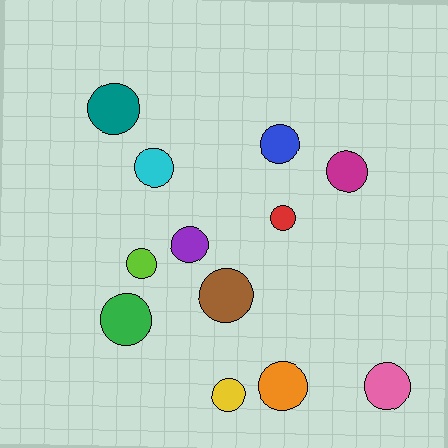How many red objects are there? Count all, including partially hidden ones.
There is 1 red object.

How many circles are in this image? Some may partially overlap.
There are 12 circles.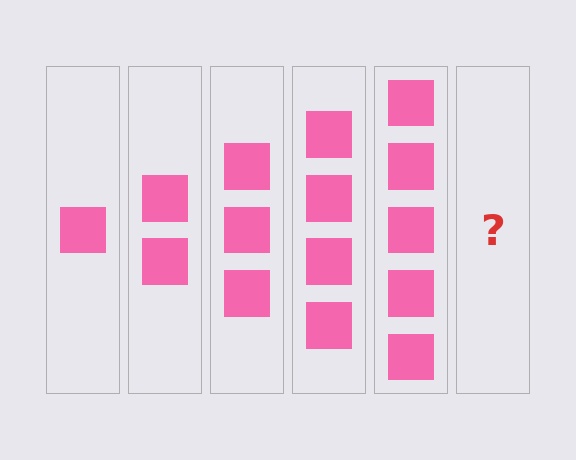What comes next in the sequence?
The next element should be 6 squares.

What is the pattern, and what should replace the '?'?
The pattern is that each step adds one more square. The '?' should be 6 squares.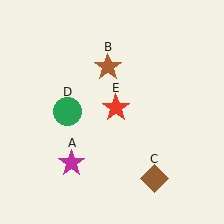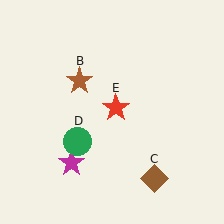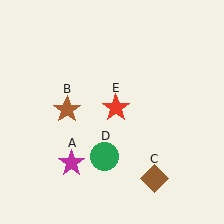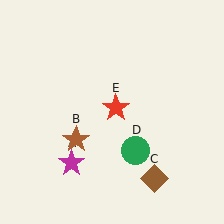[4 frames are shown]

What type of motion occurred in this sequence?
The brown star (object B), green circle (object D) rotated counterclockwise around the center of the scene.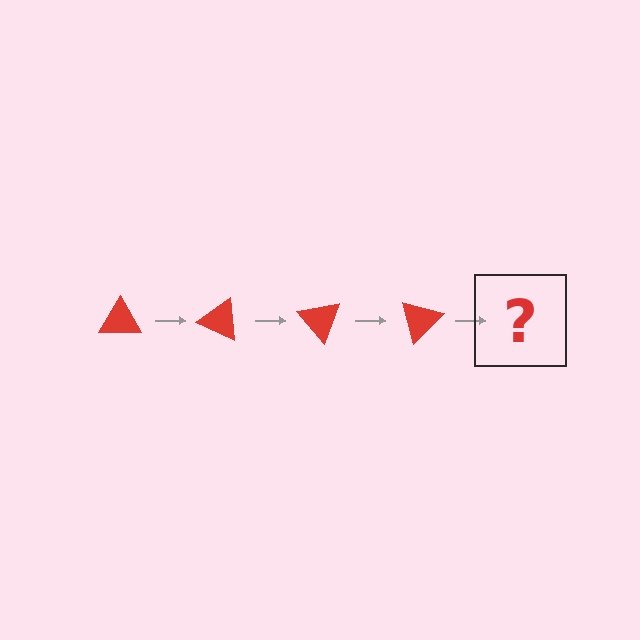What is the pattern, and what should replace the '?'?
The pattern is that the triangle rotates 25 degrees each step. The '?' should be a red triangle rotated 100 degrees.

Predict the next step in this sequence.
The next step is a red triangle rotated 100 degrees.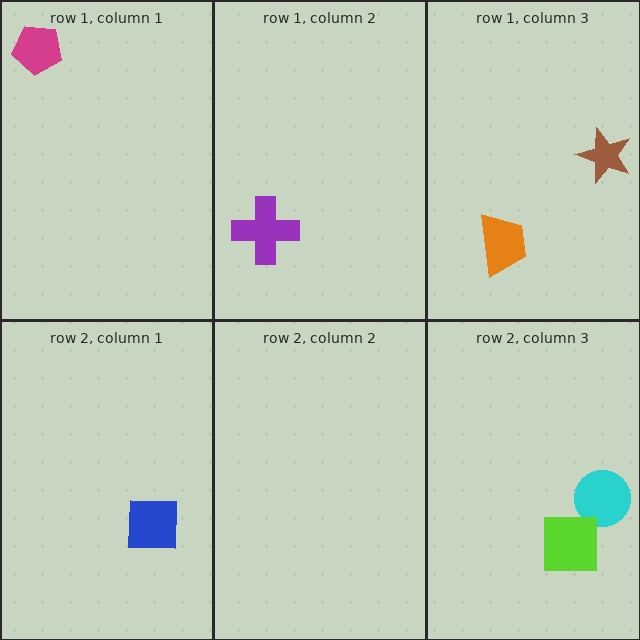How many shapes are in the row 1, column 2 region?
1.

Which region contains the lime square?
The row 2, column 3 region.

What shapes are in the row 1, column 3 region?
The brown star, the orange trapezoid.